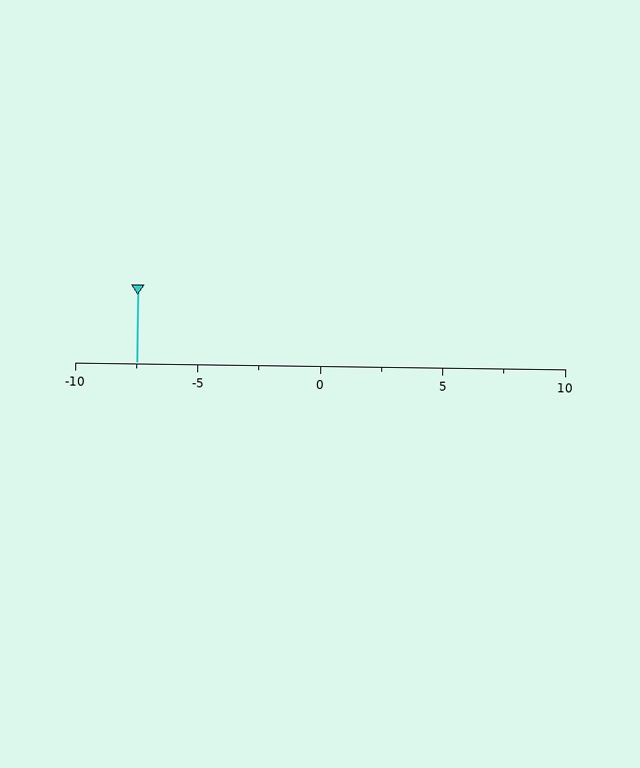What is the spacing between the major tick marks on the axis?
The major ticks are spaced 5 apart.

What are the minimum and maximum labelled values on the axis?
The axis runs from -10 to 10.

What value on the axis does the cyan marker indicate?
The marker indicates approximately -7.5.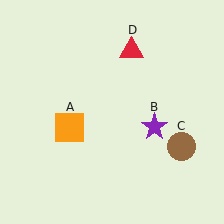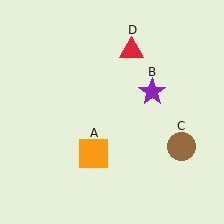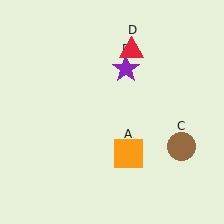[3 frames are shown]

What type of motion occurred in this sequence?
The orange square (object A), purple star (object B) rotated counterclockwise around the center of the scene.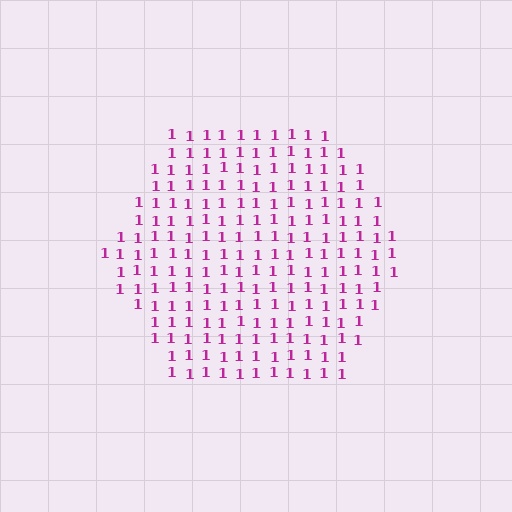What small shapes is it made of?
It is made of small digit 1's.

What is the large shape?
The large shape is a hexagon.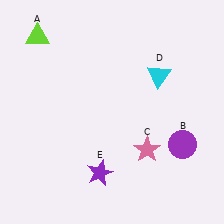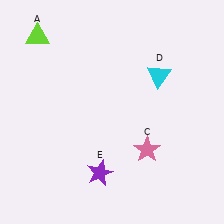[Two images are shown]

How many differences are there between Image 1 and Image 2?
There is 1 difference between the two images.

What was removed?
The purple circle (B) was removed in Image 2.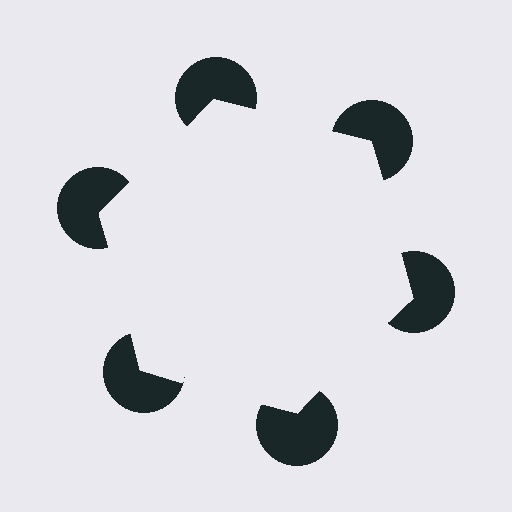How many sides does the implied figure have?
6 sides.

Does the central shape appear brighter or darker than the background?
It typically appears slightly brighter than the background, even though no actual brightness change is drawn.